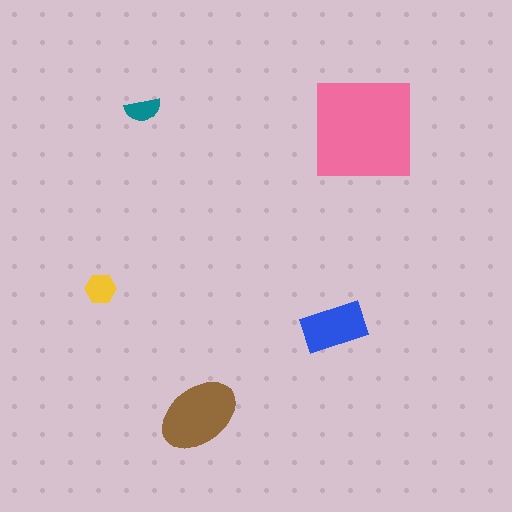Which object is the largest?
The pink square.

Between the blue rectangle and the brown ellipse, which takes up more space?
The brown ellipse.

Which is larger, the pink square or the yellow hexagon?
The pink square.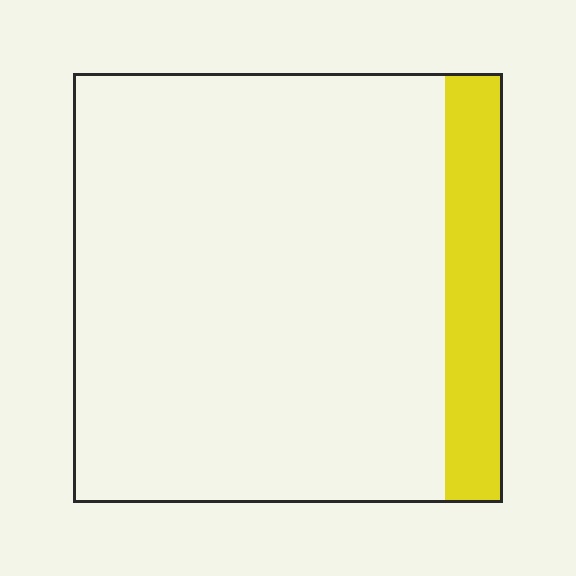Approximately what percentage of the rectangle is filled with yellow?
Approximately 15%.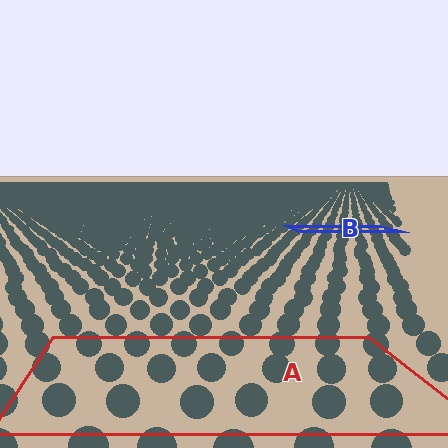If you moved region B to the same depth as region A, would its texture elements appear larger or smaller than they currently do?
They would appear larger. At a closer depth, the same texture elements are projected at a bigger on-screen size.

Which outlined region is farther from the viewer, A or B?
Region B is farther from the viewer — the texture elements inside it appear smaller and more densely packed.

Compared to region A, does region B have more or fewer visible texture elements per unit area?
Region B has more texture elements per unit area — they are packed more densely because it is farther away.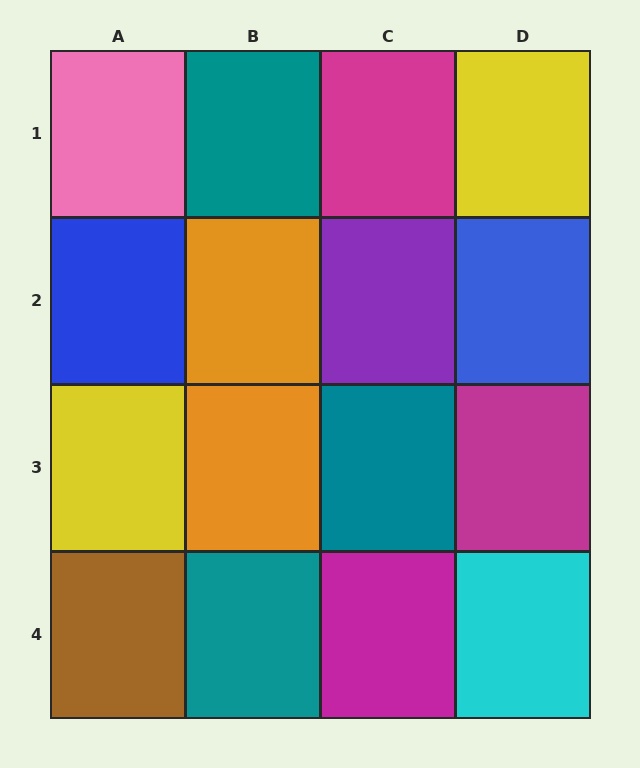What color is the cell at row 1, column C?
Magenta.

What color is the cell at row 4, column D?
Cyan.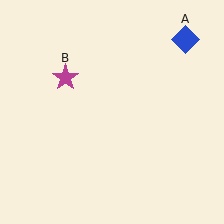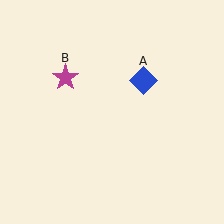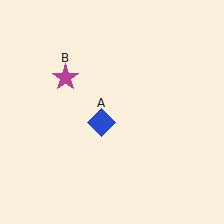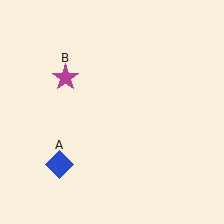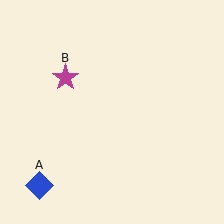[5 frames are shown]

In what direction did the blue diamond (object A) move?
The blue diamond (object A) moved down and to the left.